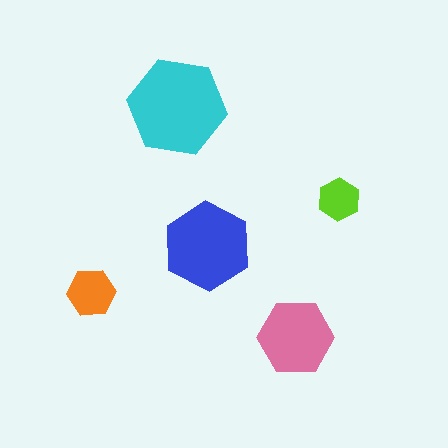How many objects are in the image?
There are 5 objects in the image.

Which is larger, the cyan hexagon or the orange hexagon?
The cyan one.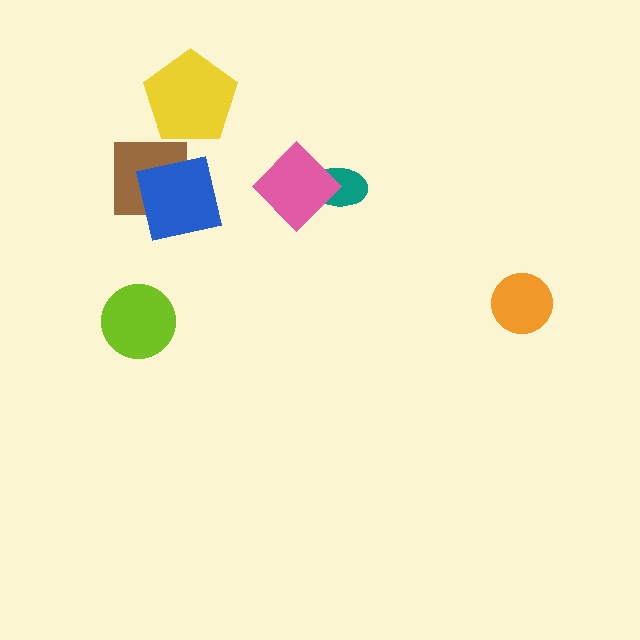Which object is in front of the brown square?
The blue square is in front of the brown square.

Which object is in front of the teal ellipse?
The pink diamond is in front of the teal ellipse.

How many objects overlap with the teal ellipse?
1 object overlaps with the teal ellipse.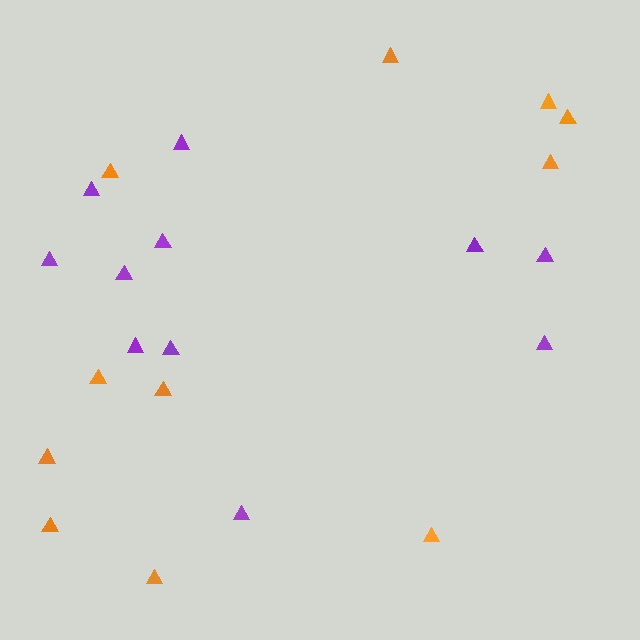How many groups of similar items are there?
There are 2 groups: one group of orange triangles (11) and one group of purple triangles (11).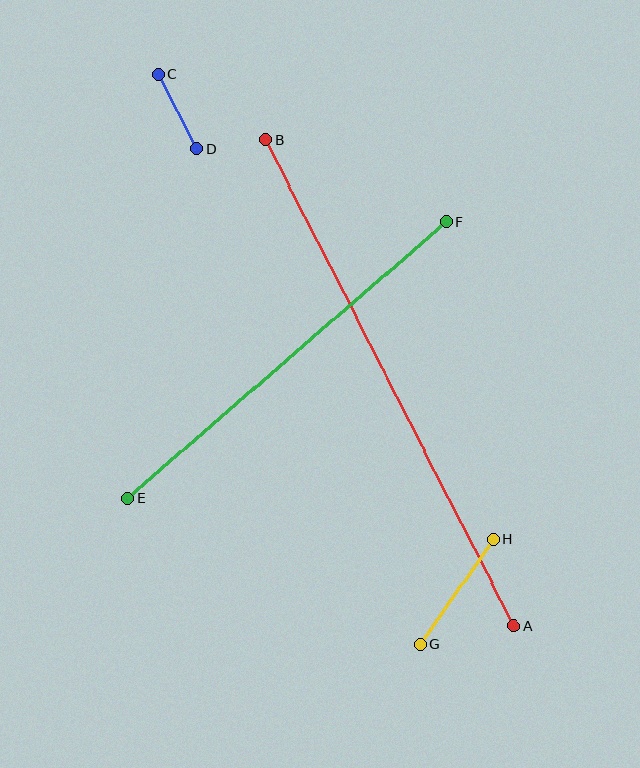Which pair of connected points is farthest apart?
Points A and B are farthest apart.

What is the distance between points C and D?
The distance is approximately 84 pixels.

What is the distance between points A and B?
The distance is approximately 546 pixels.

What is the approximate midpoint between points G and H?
The midpoint is at approximately (457, 592) pixels.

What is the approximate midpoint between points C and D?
The midpoint is at approximately (177, 111) pixels.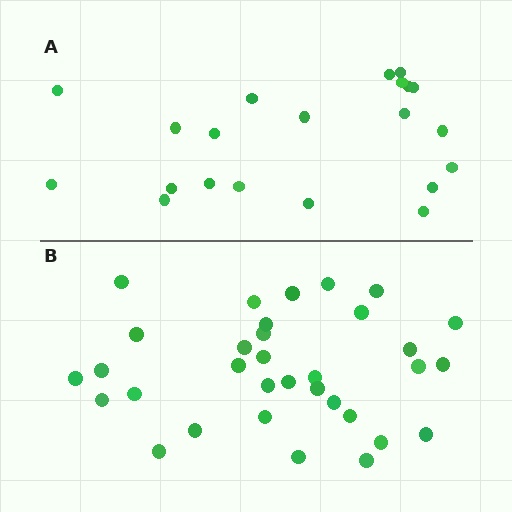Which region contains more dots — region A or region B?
Region B (the bottom region) has more dots.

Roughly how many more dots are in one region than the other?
Region B has roughly 12 or so more dots than region A.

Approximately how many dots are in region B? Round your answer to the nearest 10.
About 30 dots. (The exact count is 33, which rounds to 30.)